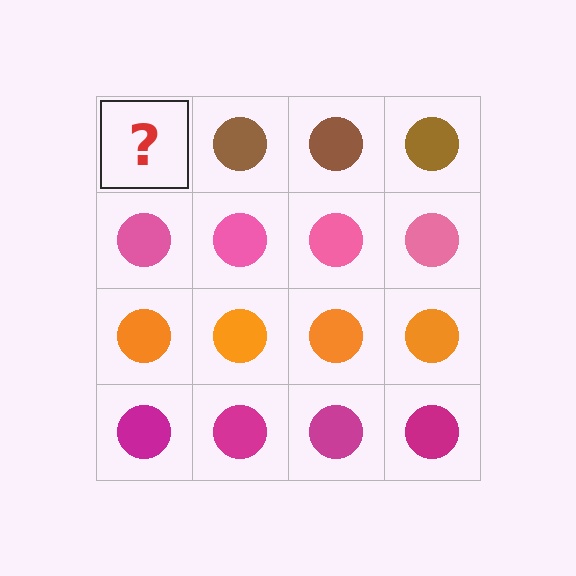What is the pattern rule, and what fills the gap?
The rule is that each row has a consistent color. The gap should be filled with a brown circle.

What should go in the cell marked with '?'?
The missing cell should contain a brown circle.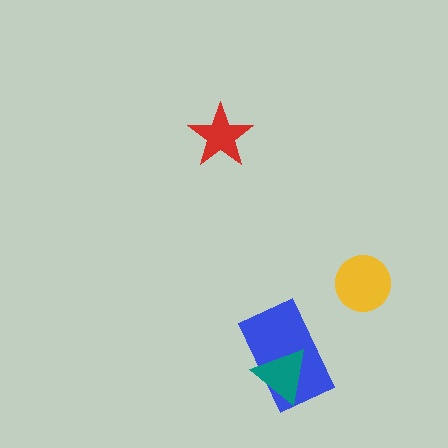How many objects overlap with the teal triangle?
1 object overlaps with the teal triangle.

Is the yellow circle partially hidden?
No, no other shape covers it.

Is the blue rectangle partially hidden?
Yes, it is partially covered by another shape.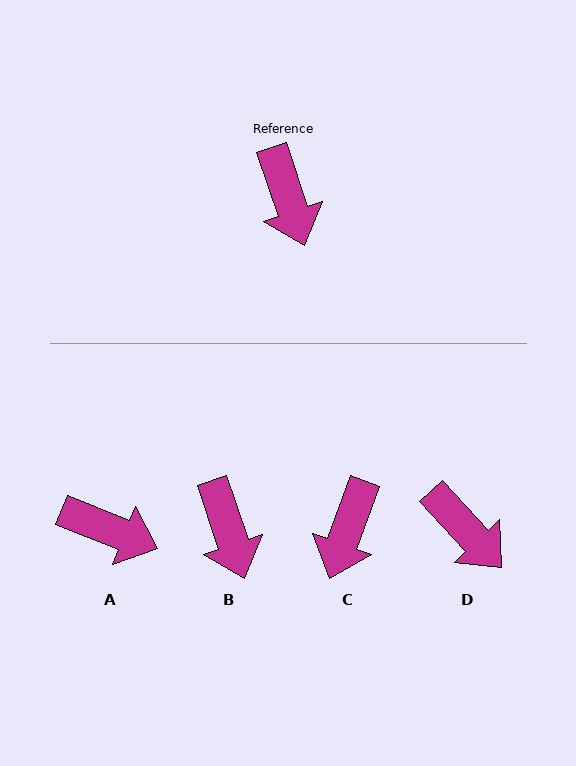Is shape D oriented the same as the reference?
No, it is off by about 24 degrees.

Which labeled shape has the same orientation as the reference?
B.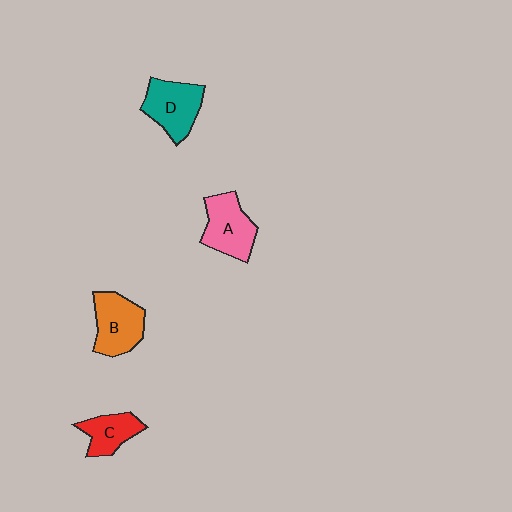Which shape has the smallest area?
Shape C (red).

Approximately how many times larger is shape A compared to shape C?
Approximately 1.4 times.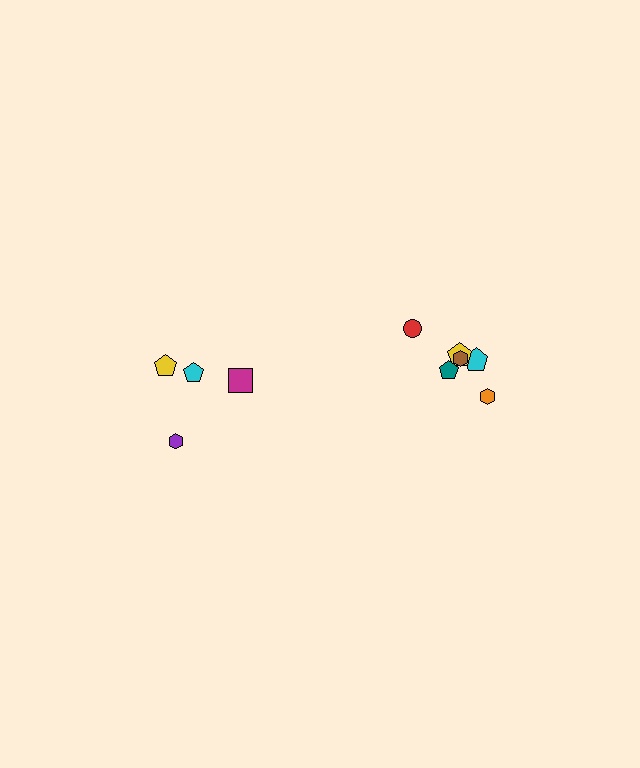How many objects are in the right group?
There are 6 objects.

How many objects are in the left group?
There are 4 objects.